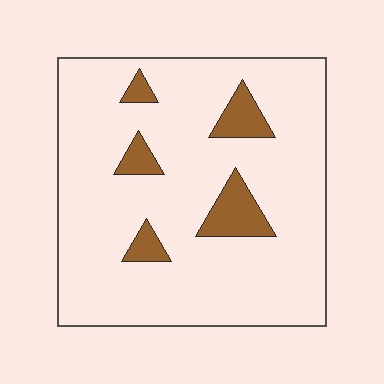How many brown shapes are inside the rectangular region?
5.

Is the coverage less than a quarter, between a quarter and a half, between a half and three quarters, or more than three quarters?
Less than a quarter.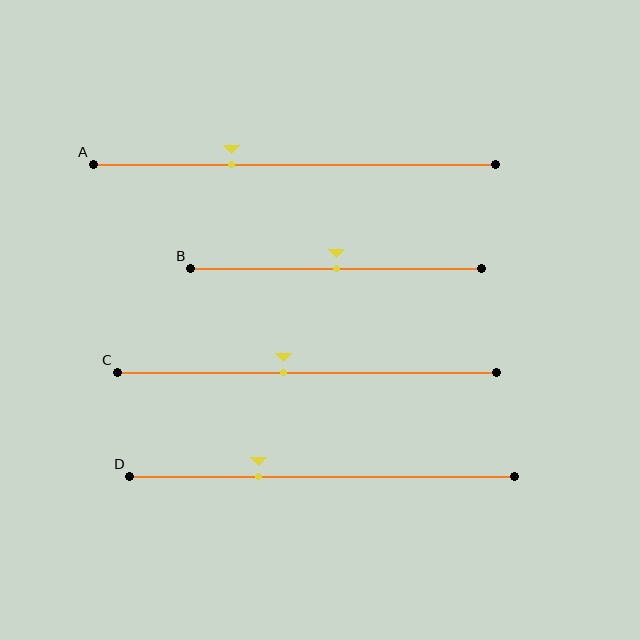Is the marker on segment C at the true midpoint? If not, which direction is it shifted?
No, the marker on segment C is shifted to the left by about 6% of the segment length.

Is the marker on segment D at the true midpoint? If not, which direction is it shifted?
No, the marker on segment D is shifted to the left by about 16% of the segment length.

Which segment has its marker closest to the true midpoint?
Segment B has its marker closest to the true midpoint.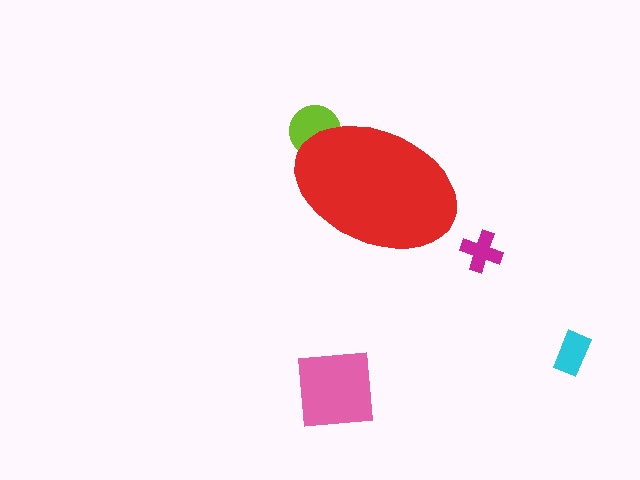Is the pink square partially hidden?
No, the pink square is fully visible.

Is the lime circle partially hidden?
Yes, the lime circle is partially hidden behind the red ellipse.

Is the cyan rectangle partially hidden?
No, the cyan rectangle is fully visible.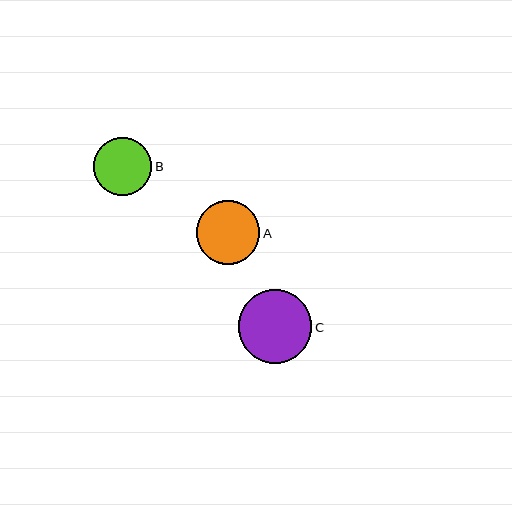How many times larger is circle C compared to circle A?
Circle C is approximately 1.1 times the size of circle A.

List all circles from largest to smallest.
From largest to smallest: C, A, B.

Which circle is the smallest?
Circle B is the smallest with a size of approximately 58 pixels.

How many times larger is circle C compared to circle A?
Circle C is approximately 1.1 times the size of circle A.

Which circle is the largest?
Circle C is the largest with a size of approximately 73 pixels.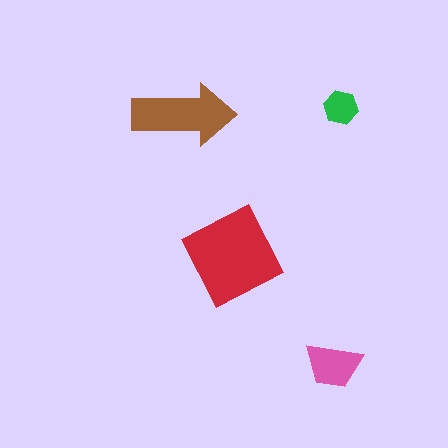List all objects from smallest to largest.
The green hexagon, the pink trapezoid, the brown arrow, the red square.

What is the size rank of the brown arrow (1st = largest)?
2nd.